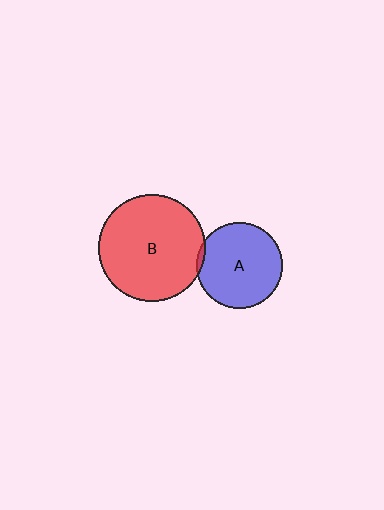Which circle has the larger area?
Circle B (red).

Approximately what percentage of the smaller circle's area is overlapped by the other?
Approximately 5%.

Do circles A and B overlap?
Yes.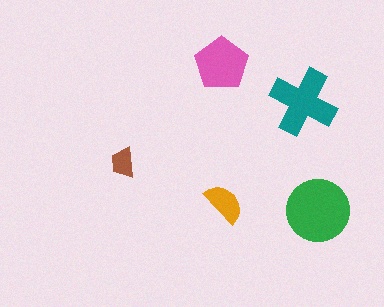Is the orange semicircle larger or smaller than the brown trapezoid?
Larger.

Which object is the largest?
The green circle.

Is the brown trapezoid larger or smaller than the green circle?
Smaller.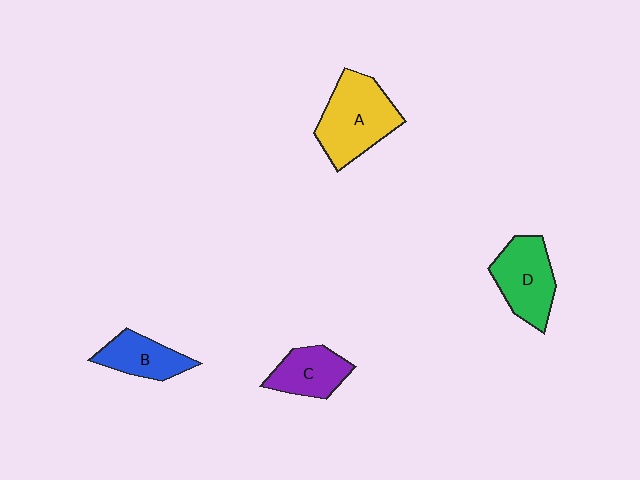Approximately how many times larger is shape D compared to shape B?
Approximately 1.4 times.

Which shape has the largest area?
Shape A (yellow).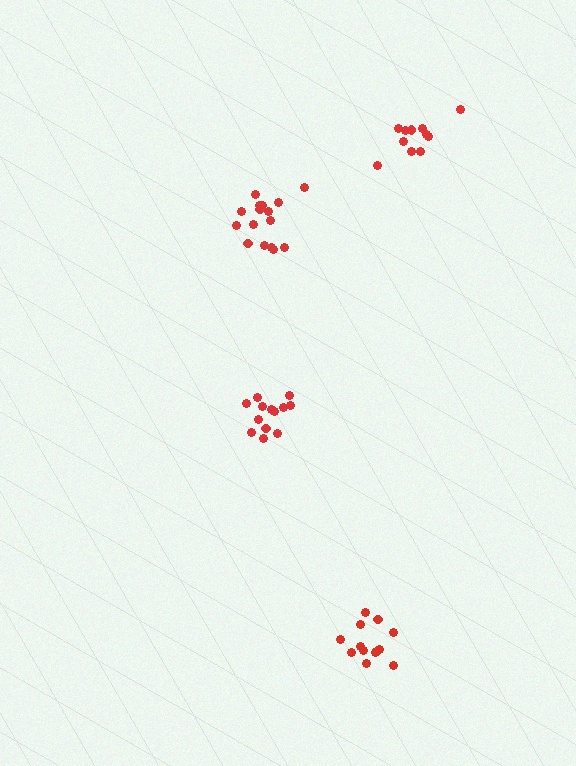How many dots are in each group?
Group 1: 13 dots, Group 2: 11 dots, Group 3: 16 dots, Group 4: 13 dots (53 total).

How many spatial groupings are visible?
There are 4 spatial groupings.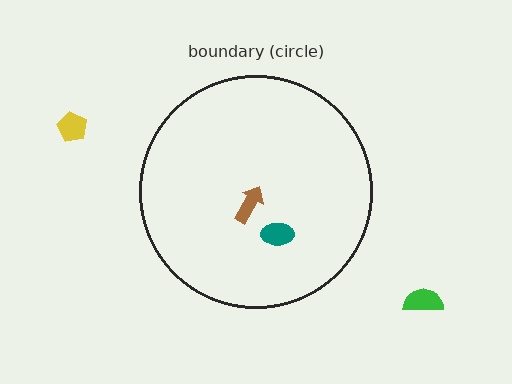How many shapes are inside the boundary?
2 inside, 2 outside.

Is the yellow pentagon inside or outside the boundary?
Outside.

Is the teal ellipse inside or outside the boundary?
Inside.